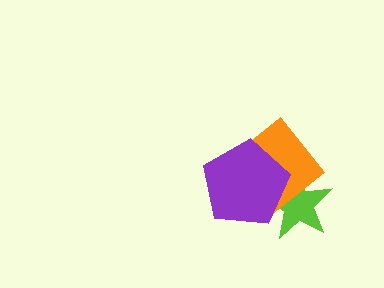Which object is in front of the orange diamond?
The purple pentagon is in front of the orange diamond.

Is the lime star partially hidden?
Yes, it is partially covered by another shape.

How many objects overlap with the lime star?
2 objects overlap with the lime star.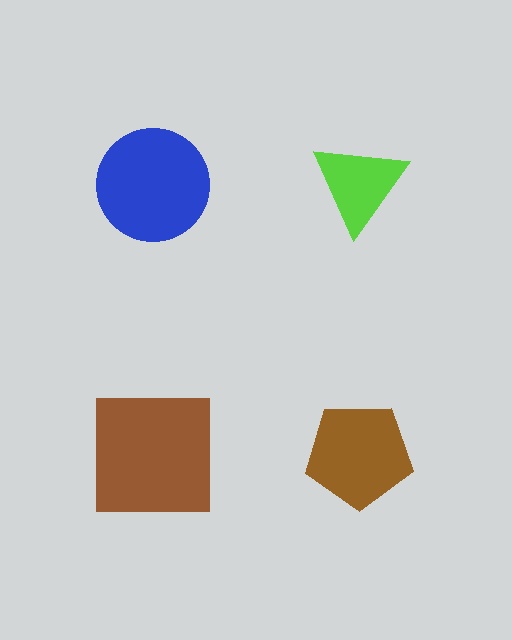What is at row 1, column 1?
A blue circle.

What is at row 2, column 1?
A brown square.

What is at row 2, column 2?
A brown pentagon.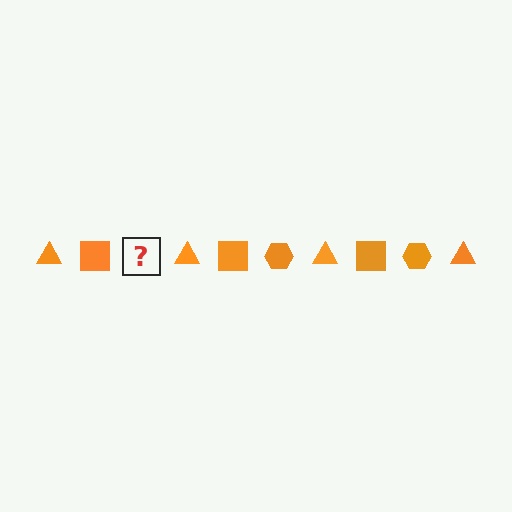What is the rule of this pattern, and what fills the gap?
The rule is that the pattern cycles through triangle, square, hexagon shapes in orange. The gap should be filled with an orange hexagon.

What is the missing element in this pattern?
The missing element is an orange hexagon.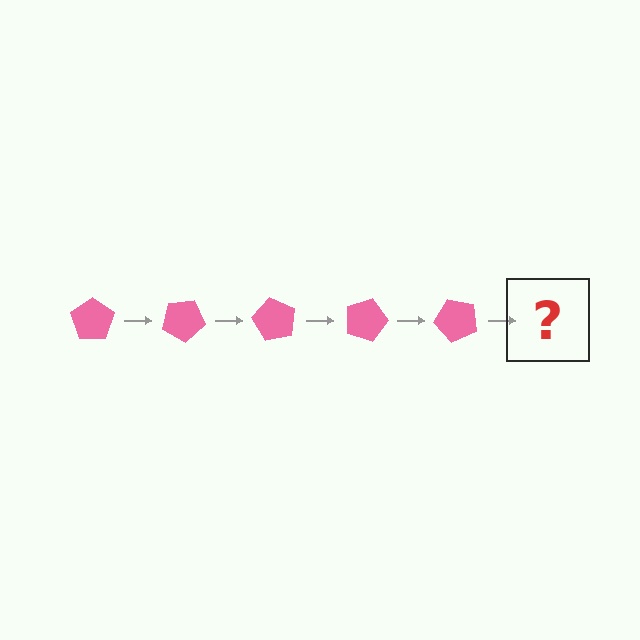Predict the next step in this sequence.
The next step is a pink pentagon rotated 150 degrees.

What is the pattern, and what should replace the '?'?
The pattern is that the pentagon rotates 30 degrees each step. The '?' should be a pink pentagon rotated 150 degrees.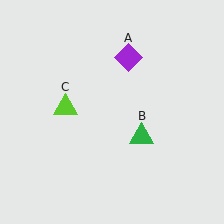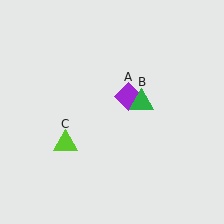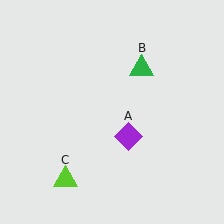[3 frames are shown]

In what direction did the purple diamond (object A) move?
The purple diamond (object A) moved down.